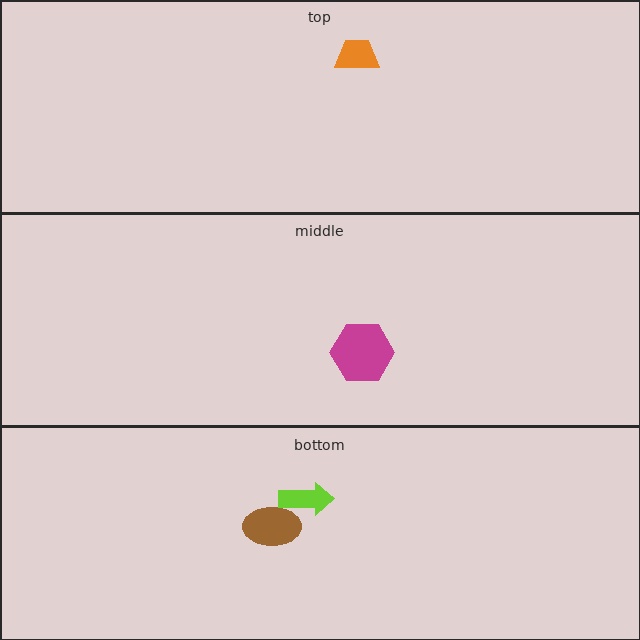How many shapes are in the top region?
1.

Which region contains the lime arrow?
The bottom region.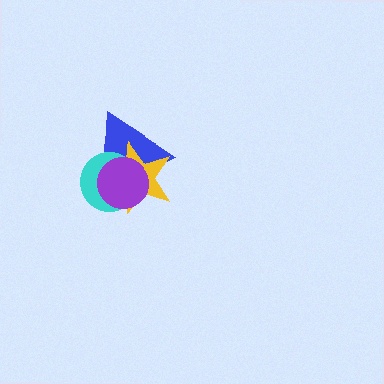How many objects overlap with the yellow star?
3 objects overlap with the yellow star.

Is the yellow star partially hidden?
Yes, it is partially covered by another shape.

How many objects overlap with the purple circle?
3 objects overlap with the purple circle.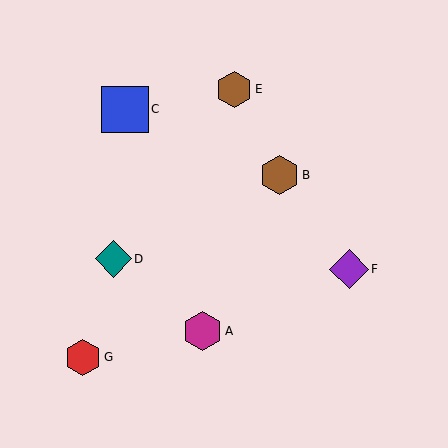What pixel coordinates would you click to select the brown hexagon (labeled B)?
Click at (280, 175) to select the brown hexagon B.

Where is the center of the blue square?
The center of the blue square is at (125, 109).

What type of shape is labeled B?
Shape B is a brown hexagon.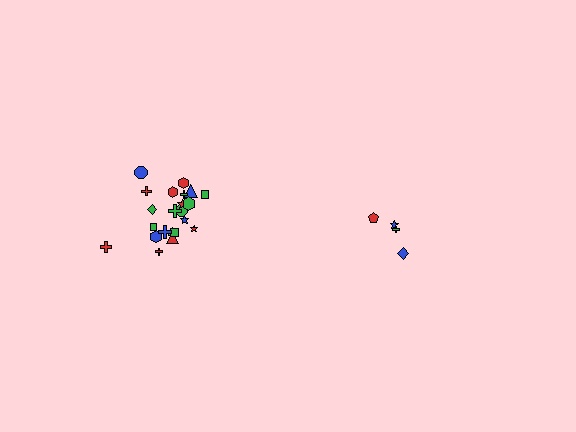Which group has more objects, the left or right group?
The left group.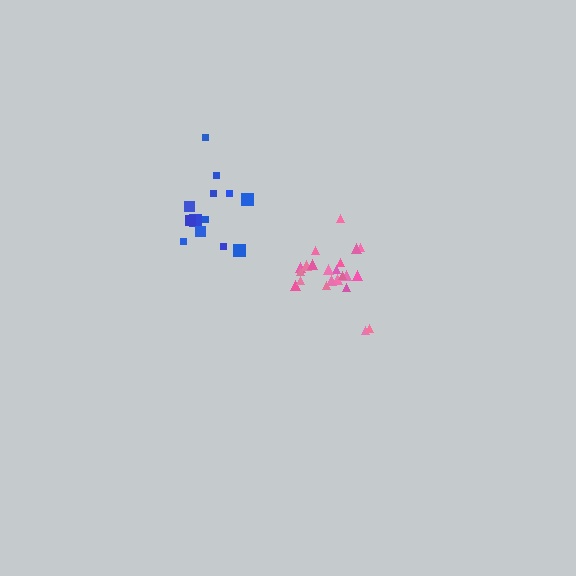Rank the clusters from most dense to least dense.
pink, blue.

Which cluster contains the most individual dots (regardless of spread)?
Pink (22).